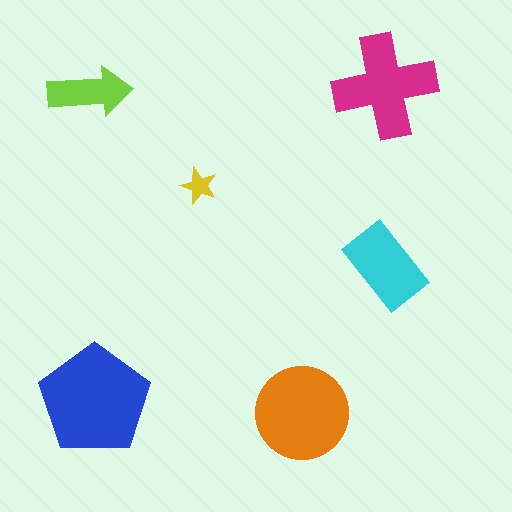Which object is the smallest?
The yellow star.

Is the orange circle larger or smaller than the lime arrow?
Larger.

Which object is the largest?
The blue pentagon.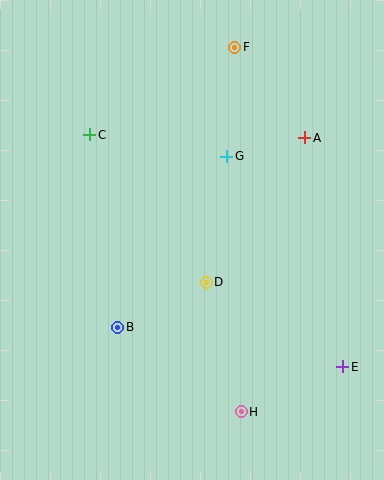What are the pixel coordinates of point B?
Point B is at (118, 327).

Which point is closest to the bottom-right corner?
Point E is closest to the bottom-right corner.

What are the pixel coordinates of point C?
Point C is at (90, 135).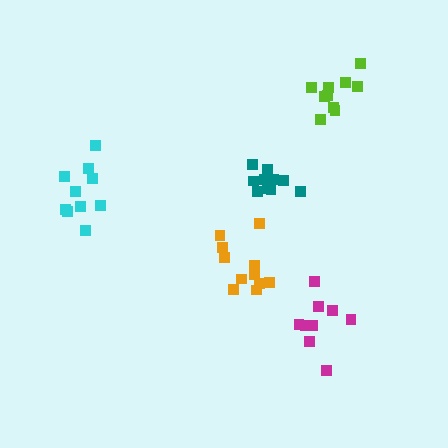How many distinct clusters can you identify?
There are 5 distinct clusters.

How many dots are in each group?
Group 1: 10 dots, Group 2: 10 dots, Group 3: 11 dots, Group 4: 9 dots, Group 5: 10 dots (50 total).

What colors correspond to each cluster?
The clusters are colored: teal, cyan, orange, magenta, lime.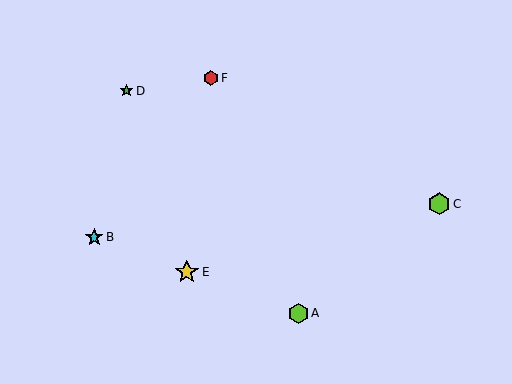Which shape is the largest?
The yellow star (labeled E) is the largest.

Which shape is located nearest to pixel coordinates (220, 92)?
The red hexagon (labeled F) at (211, 78) is nearest to that location.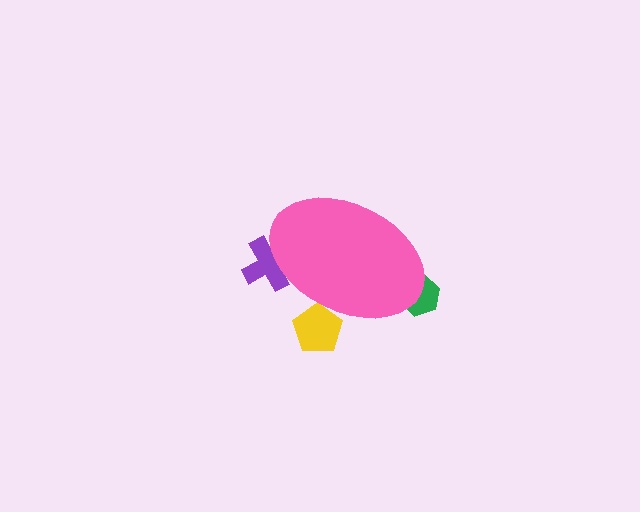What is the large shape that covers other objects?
A pink ellipse.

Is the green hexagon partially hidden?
Yes, the green hexagon is partially hidden behind the pink ellipse.